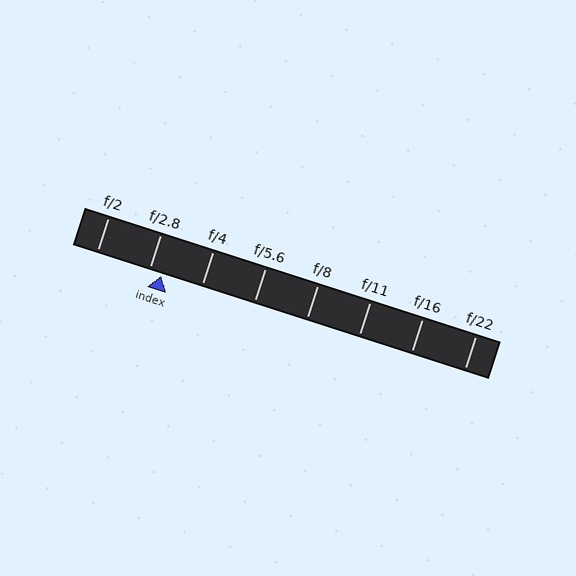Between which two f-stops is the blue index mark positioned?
The index mark is between f/2.8 and f/4.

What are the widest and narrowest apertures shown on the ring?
The widest aperture shown is f/2 and the narrowest is f/22.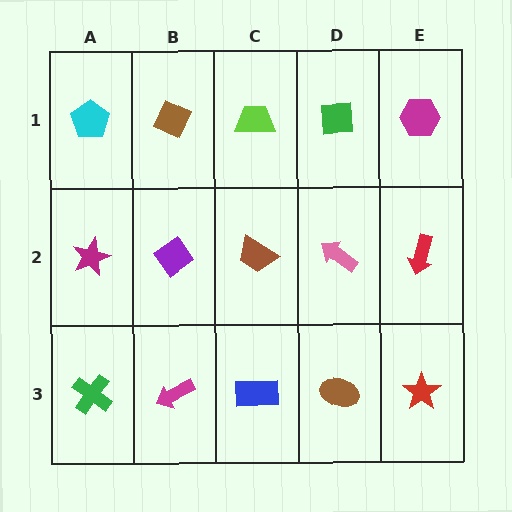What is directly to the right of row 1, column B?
A lime trapezoid.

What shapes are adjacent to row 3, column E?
A red arrow (row 2, column E), a brown ellipse (row 3, column D).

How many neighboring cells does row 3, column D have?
3.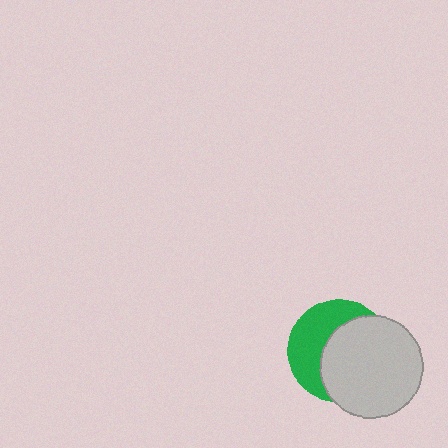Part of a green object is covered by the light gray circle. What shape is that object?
It is a circle.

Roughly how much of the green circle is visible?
A small part of it is visible (roughly 43%).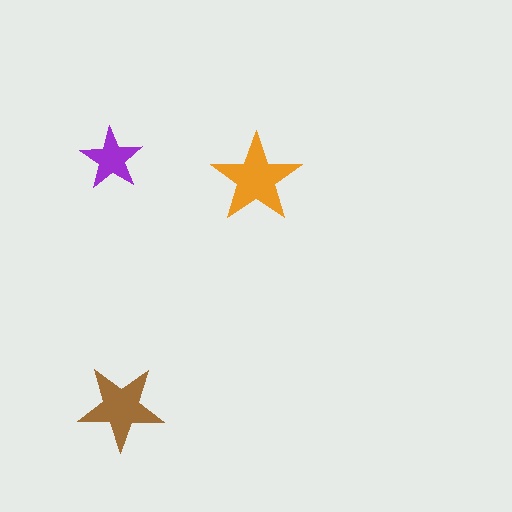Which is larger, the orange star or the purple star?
The orange one.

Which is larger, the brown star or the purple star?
The brown one.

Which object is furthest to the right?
The orange star is rightmost.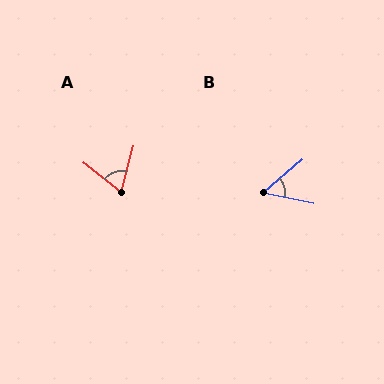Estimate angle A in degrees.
Approximately 68 degrees.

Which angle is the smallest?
B, at approximately 52 degrees.